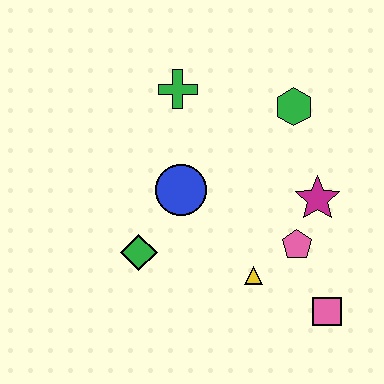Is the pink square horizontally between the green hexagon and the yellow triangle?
No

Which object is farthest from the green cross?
The pink square is farthest from the green cross.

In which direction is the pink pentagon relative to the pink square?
The pink pentagon is above the pink square.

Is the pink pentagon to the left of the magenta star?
Yes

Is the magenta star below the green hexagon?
Yes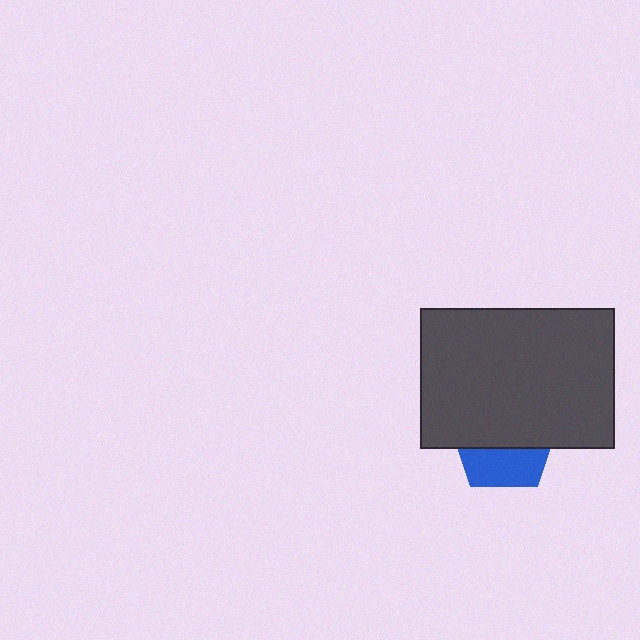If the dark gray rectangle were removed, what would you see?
You would see the complete blue pentagon.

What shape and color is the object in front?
The object in front is a dark gray rectangle.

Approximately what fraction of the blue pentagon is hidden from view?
Roughly 61% of the blue pentagon is hidden behind the dark gray rectangle.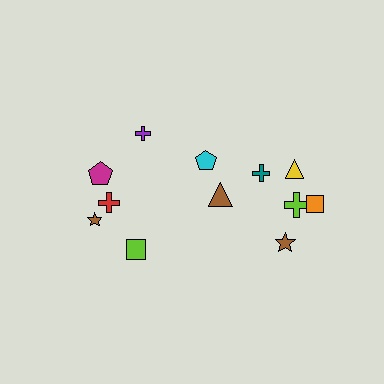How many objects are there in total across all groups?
There are 12 objects.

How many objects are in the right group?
There are 7 objects.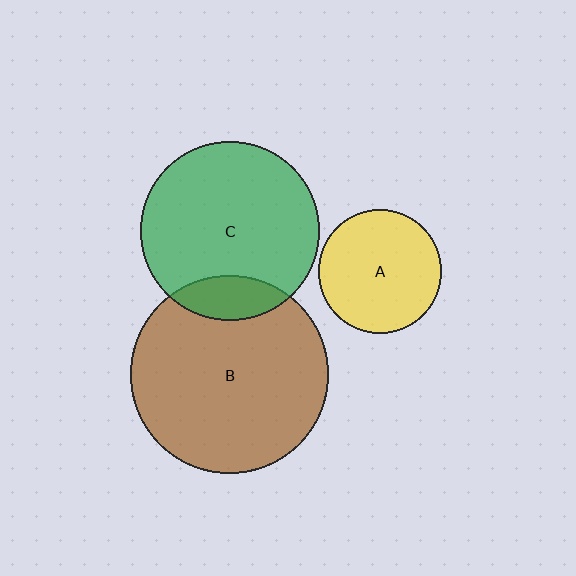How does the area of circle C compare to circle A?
Approximately 2.1 times.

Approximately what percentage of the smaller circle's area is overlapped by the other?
Approximately 15%.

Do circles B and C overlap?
Yes.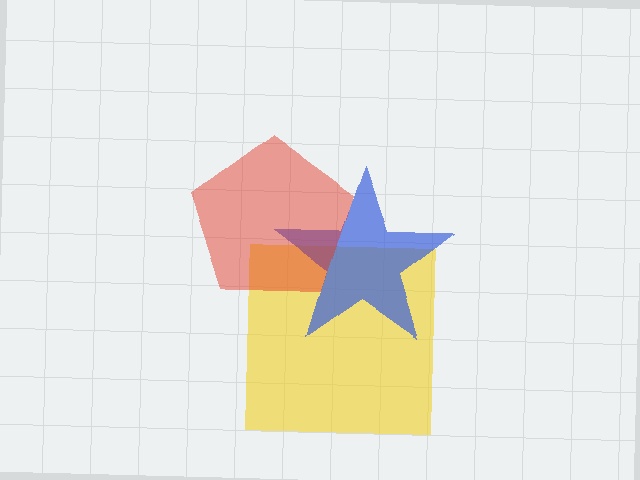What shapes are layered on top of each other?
The layered shapes are: a yellow square, a blue star, a red pentagon.